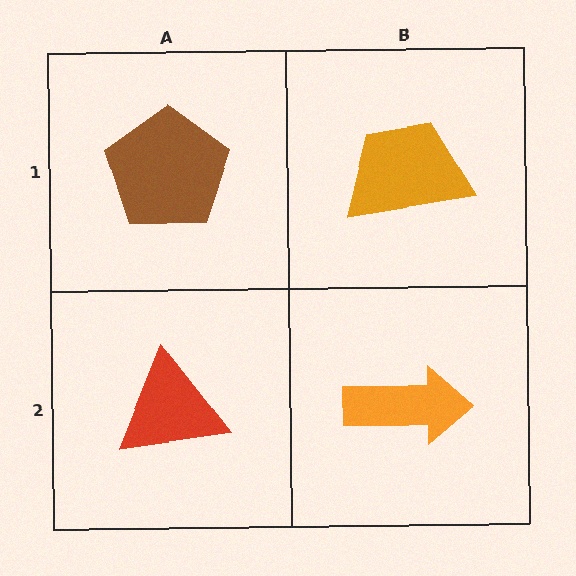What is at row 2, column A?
A red triangle.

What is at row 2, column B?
An orange arrow.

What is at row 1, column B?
An orange trapezoid.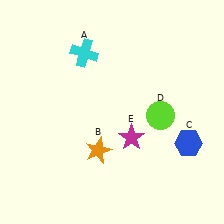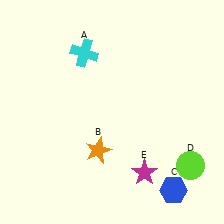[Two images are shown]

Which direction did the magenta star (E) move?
The magenta star (E) moved down.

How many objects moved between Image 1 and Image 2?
3 objects moved between the two images.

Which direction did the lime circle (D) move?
The lime circle (D) moved down.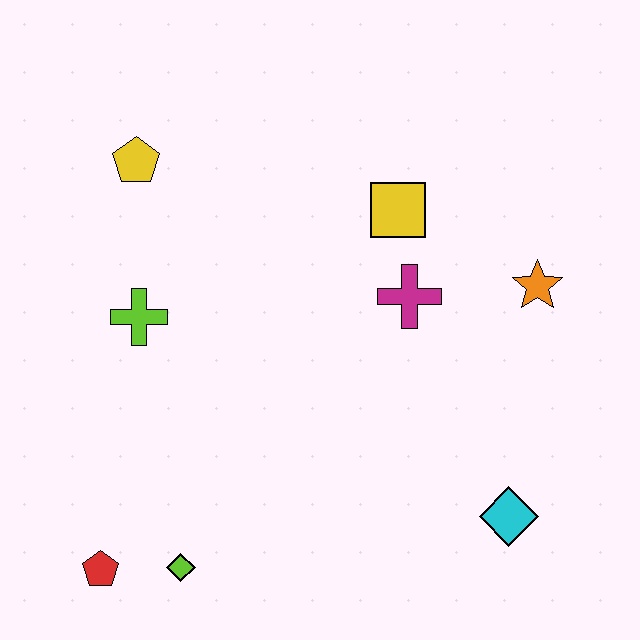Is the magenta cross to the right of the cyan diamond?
No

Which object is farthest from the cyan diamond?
The yellow pentagon is farthest from the cyan diamond.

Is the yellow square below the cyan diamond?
No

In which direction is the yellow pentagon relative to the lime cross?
The yellow pentagon is above the lime cross.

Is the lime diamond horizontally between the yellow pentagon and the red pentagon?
No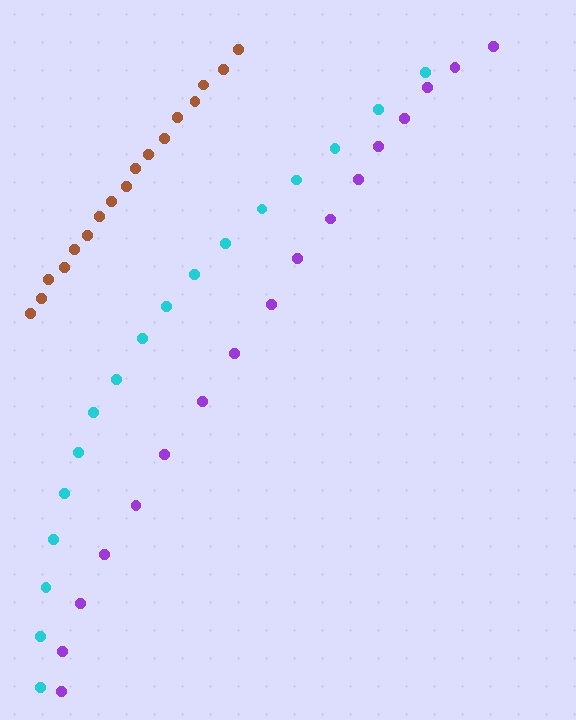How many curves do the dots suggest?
There are 3 distinct paths.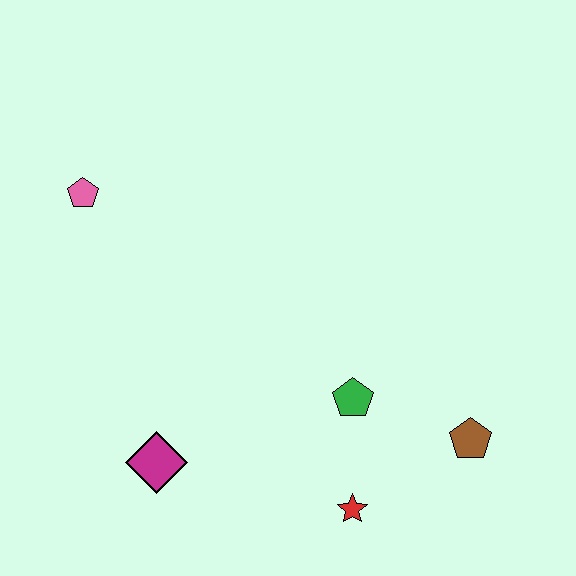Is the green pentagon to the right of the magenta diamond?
Yes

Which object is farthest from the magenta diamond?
The brown pentagon is farthest from the magenta diamond.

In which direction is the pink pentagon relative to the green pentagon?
The pink pentagon is to the left of the green pentagon.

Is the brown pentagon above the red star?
Yes